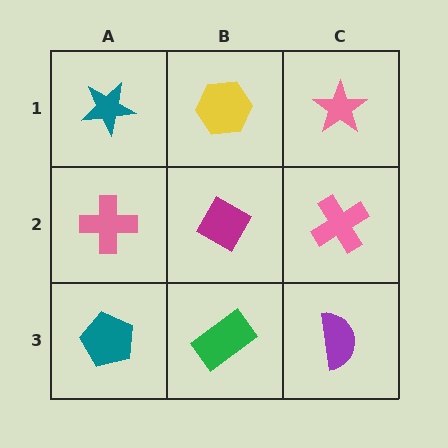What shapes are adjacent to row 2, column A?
A teal star (row 1, column A), a teal pentagon (row 3, column A), a magenta diamond (row 2, column B).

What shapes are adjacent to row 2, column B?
A yellow hexagon (row 1, column B), a green rectangle (row 3, column B), a pink cross (row 2, column A), a pink cross (row 2, column C).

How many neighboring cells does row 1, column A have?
2.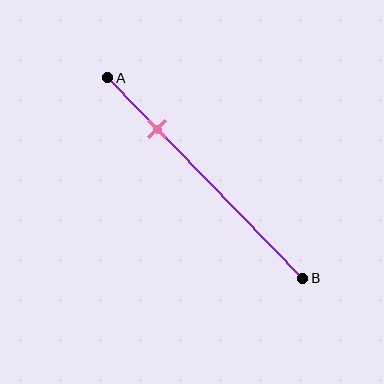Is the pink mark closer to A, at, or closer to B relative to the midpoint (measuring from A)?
The pink mark is closer to point A than the midpoint of segment AB.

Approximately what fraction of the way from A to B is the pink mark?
The pink mark is approximately 25% of the way from A to B.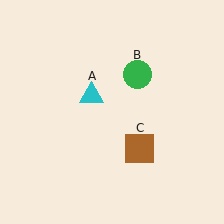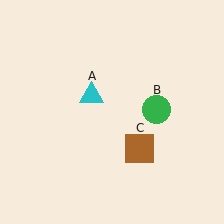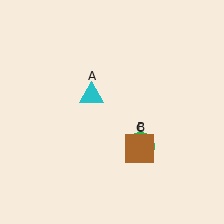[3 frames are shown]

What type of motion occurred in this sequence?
The green circle (object B) rotated clockwise around the center of the scene.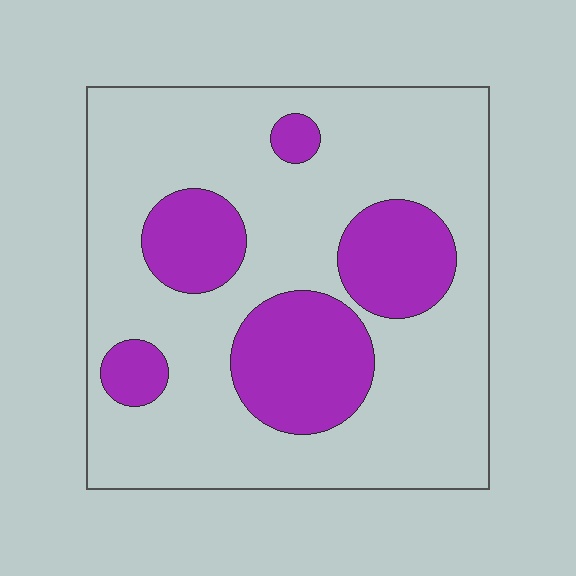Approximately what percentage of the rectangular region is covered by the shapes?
Approximately 25%.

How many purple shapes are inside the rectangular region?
5.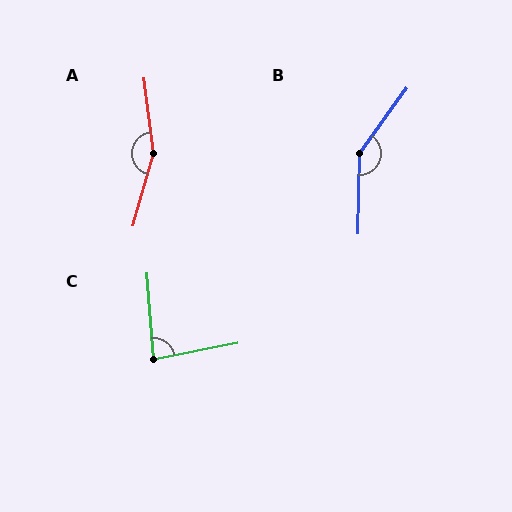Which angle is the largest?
A, at approximately 157 degrees.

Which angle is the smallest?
C, at approximately 83 degrees.